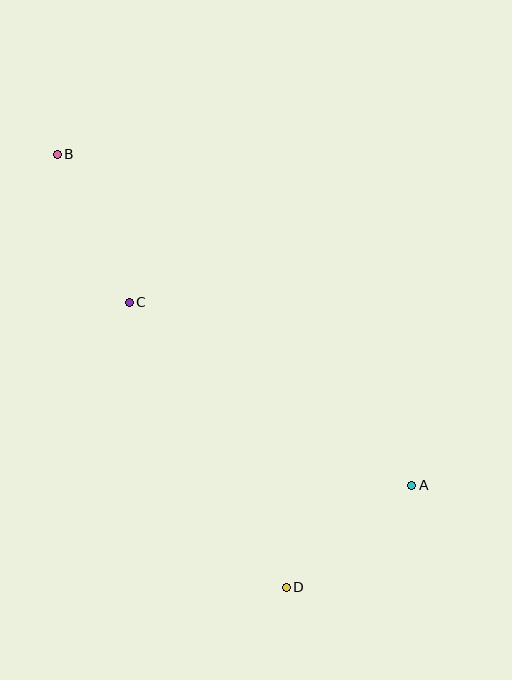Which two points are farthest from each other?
Points B and D are farthest from each other.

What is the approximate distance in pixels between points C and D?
The distance between C and D is approximately 326 pixels.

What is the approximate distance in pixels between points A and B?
The distance between A and B is approximately 485 pixels.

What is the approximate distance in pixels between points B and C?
The distance between B and C is approximately 165 pixels.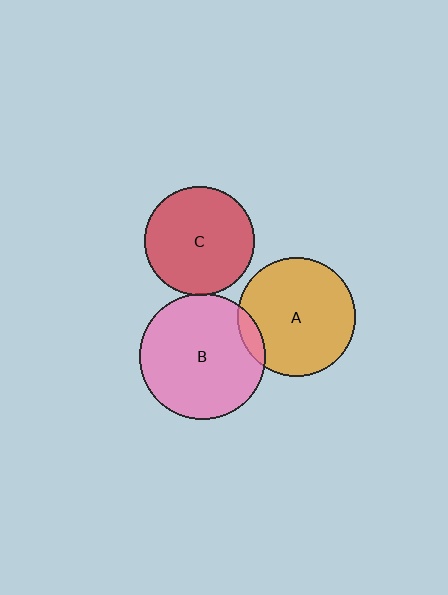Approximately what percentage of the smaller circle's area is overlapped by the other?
Approximately 5%.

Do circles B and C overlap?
Yes.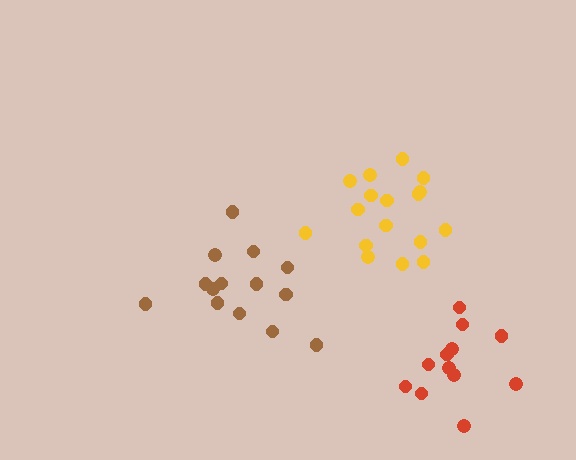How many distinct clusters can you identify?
There are 3 distinct clusters.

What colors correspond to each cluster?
The clusters are colored: brown, red, yellow.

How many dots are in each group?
Group 1: 14 dots, Group 2: 12 dots, Group 3: 17 dots (43 total).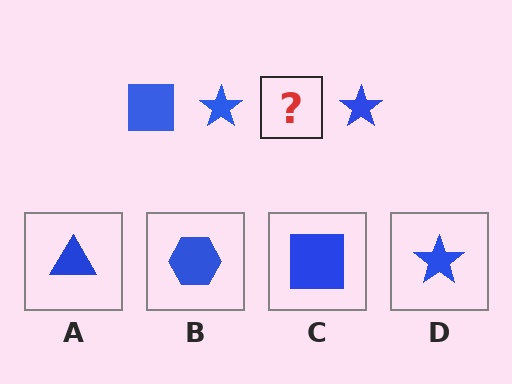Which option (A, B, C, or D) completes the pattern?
C.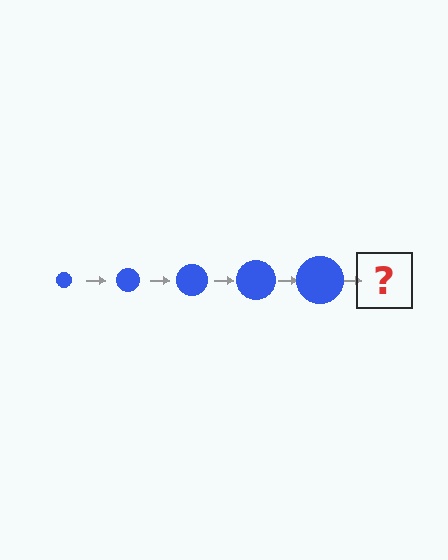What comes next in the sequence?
The next element should be a blue circle, larger than the previous one.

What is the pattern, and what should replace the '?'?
The pattern is that the circle gets progressively larger each step. The '?' should be a blue circle, larger than the previous one.